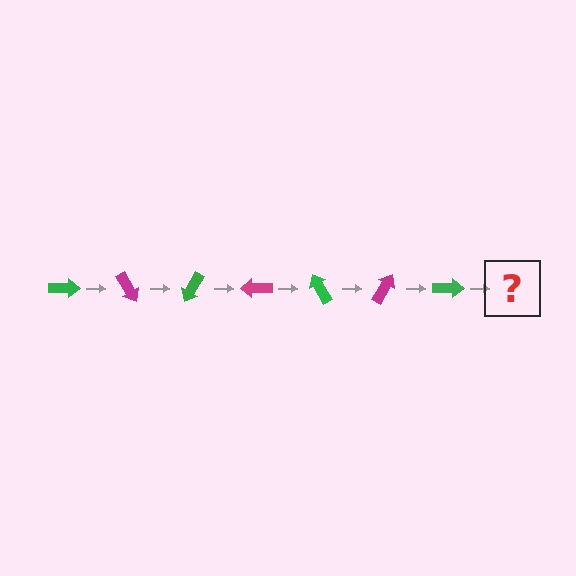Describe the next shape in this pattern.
It should be a magenta arrow, rotated 420 degrees from the start.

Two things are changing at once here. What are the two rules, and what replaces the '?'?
The two rules are that it rotates 60 degrees each step and the color cycles through green and magenta. The '?' should be a magenta arrow, rotated 420 degrees from the start.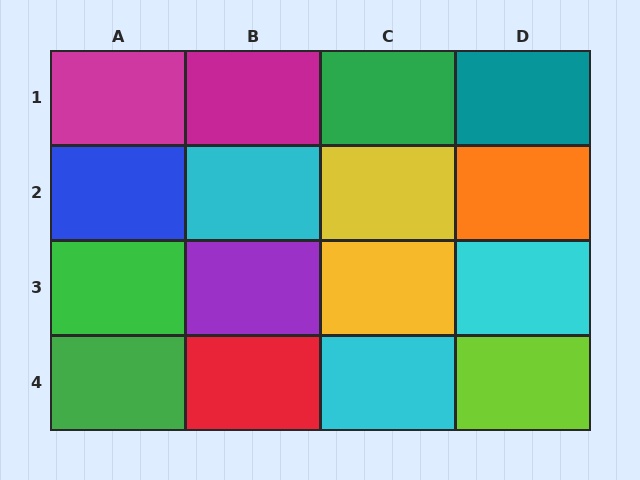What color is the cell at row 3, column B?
Purple.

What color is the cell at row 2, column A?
Blue.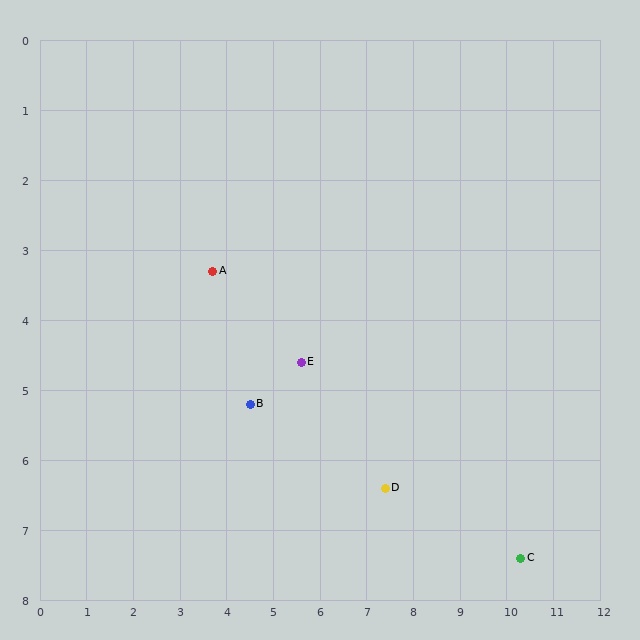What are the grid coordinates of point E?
Point E is at approximately (5.6, 4.6).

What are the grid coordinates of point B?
Point B is at approximately (4.5, 5.2).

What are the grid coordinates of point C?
Point C is at approximately (10.3, 7.4).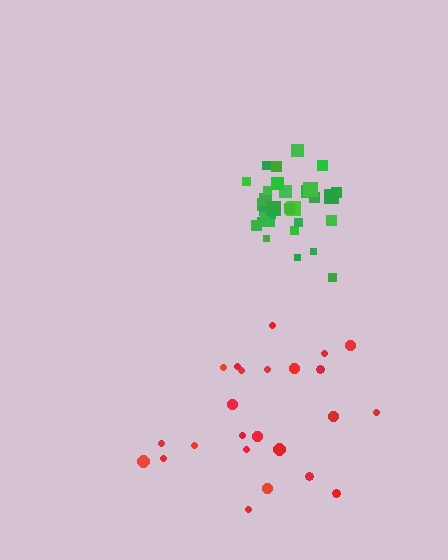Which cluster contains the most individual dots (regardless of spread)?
Green (30).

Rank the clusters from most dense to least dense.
green, red.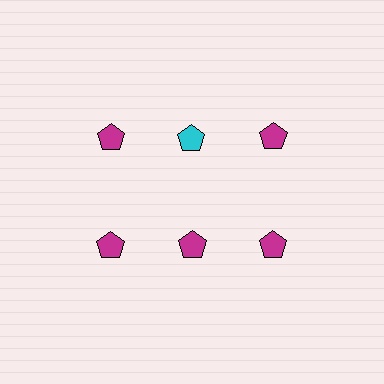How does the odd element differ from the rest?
It has a different color: cyan instead of magenta.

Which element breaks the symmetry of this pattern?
The cyan pentagon in the top row, second from left column breaks the symmetry. All other shapes are magenta pentagons.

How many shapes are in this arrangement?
There are 6 shapes arranged in a grid pattern.